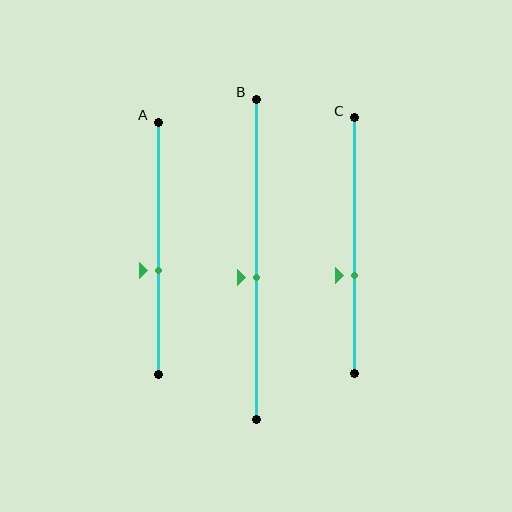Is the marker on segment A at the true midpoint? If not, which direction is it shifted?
No, the marker on segment A is shifted downward by about 9% of the segment length.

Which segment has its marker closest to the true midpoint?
Segment B has its marker closest to the true midpoint.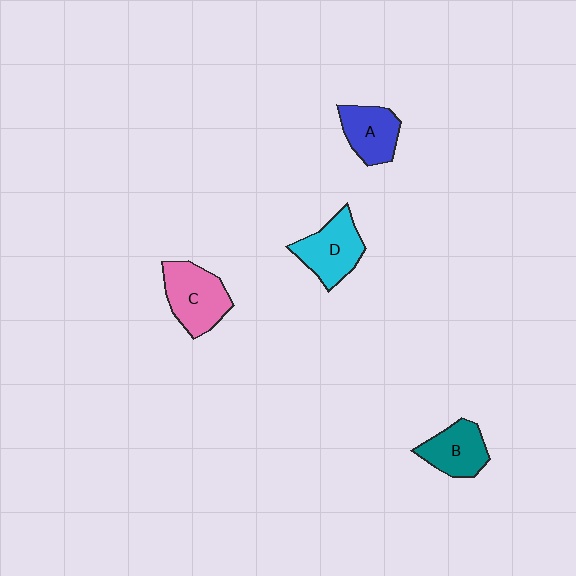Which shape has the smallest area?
Shape A (blue).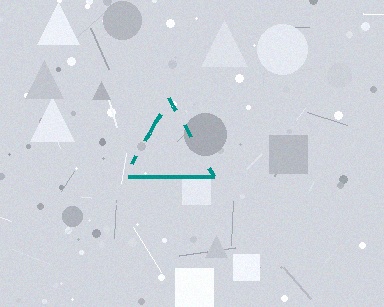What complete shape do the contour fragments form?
The contour fragments form a triangle.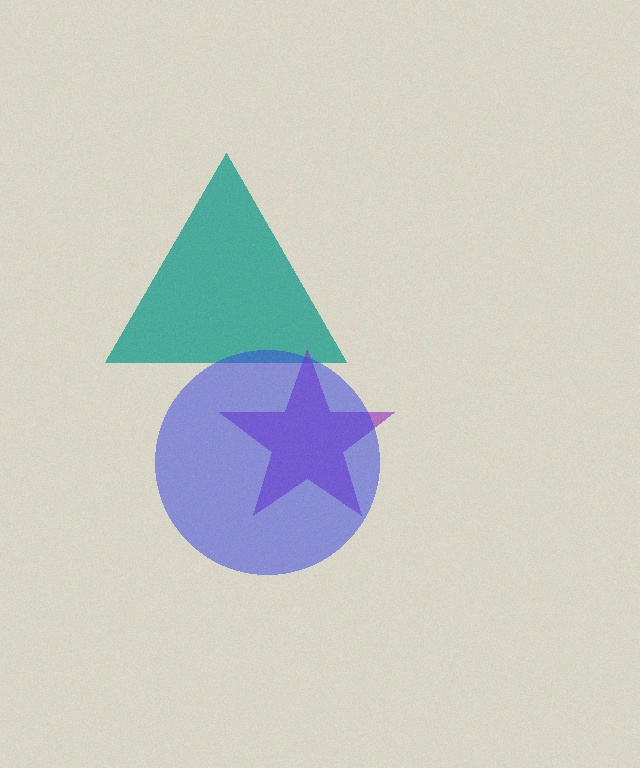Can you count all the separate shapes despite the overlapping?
Yes, there are 3 separate shapes.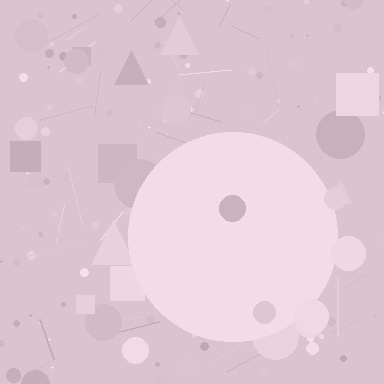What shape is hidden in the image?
A circle is hidden in the image.